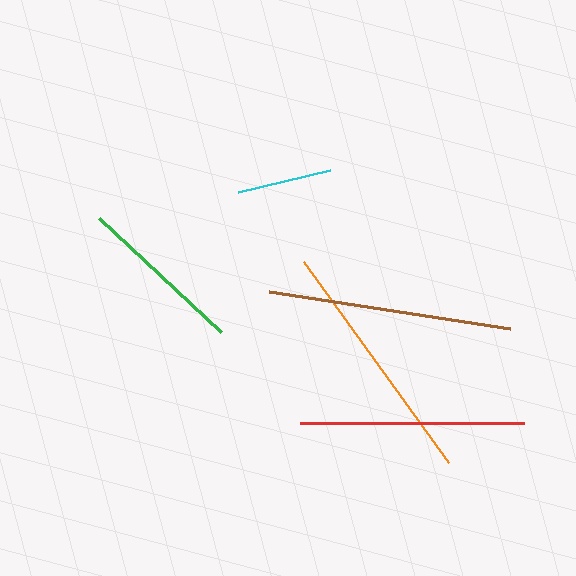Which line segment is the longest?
The orange line is the longest at approximately 247 pixels.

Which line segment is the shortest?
The cyan line is the shortest at approximately 95 pixels.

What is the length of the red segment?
The red segment is approximately 224 pixels long.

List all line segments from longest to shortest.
From longest to shortest: orange, brown, red, green, cyan.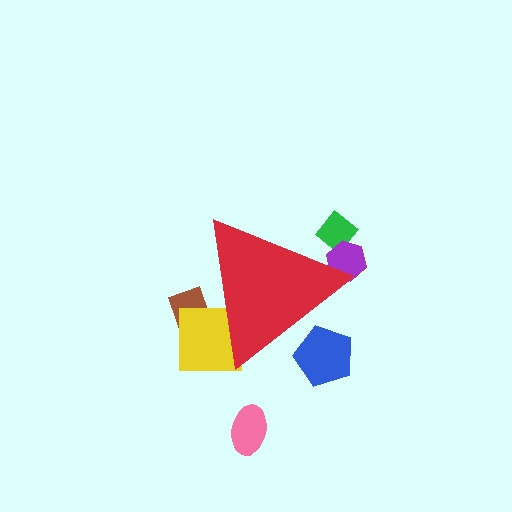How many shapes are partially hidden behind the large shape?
5 shapes are partially hidden.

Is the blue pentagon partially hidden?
Yes, the blue pentagon is partially hidden behind the red triangle.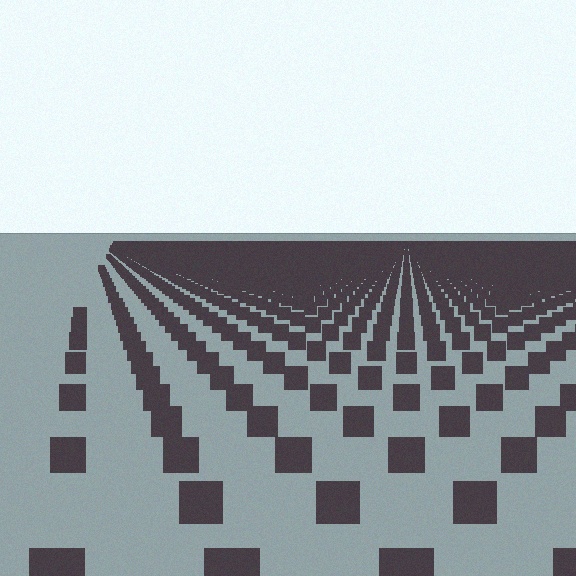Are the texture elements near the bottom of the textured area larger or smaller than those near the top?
Larger. Near the bottom, elements are closer to the viewer and appear at a bigger on-screen size.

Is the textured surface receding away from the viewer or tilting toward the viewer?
The surface is receding away from the viewer. Texture elements get smaller and denser toward the top.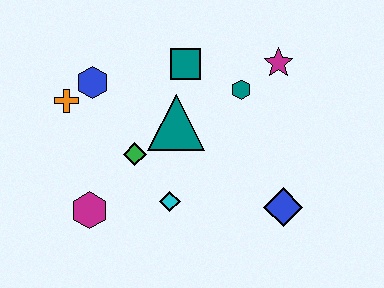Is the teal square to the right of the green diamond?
Yes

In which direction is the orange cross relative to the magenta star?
The orange cross is to the left of the magenta star.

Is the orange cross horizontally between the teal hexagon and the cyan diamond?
No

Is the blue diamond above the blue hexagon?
No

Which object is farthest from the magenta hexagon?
The magenta star is farthest from the magenta hexagon.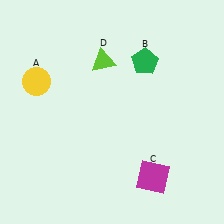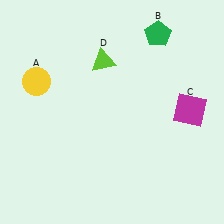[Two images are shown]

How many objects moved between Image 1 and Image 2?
2 objects moved between the two images.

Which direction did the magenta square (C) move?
The magenta square (C) moved up.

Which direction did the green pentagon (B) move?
The green pentagon (B) moved up.